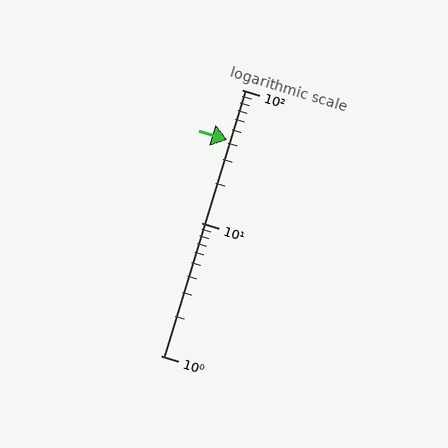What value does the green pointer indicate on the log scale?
The pointer indicates approximately 42.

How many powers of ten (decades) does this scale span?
The scale spans 2 decades, from 1 to 100.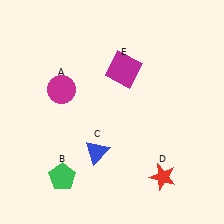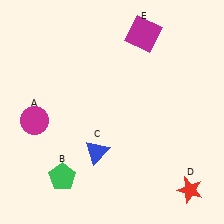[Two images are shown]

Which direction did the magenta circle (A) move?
The magenta circle (A) moved down.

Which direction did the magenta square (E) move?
The magenta square (E) moved up.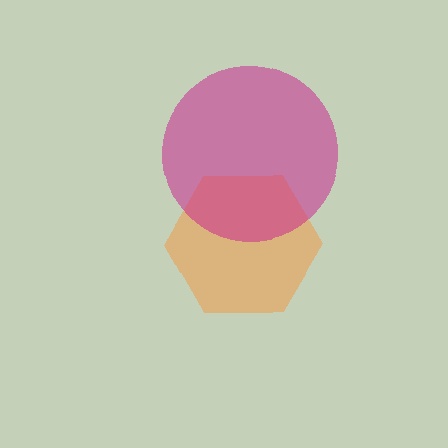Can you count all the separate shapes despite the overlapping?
Yes, there are 2 separate shapes.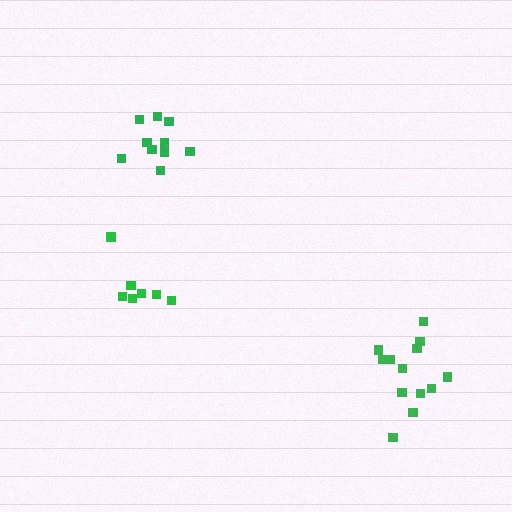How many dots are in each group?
Group 1: 13 dots, Group 2: 10 dots, Group 3: 7 dots (30 total).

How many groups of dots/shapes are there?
There are 3 groups.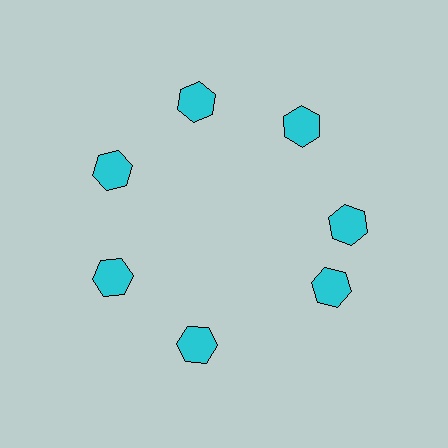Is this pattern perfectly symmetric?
No. The 7 cyan hexagons are arranged in a ring, but one element near the 5 o'clock position is rotated out of alignment along the ring, breaking the 7-fold rotational symmetry.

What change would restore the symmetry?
The symmetry would be restored by rotating it back into even spacing with its neighbors so that all 7 hexagons sit at equal angles and equal distance from the center.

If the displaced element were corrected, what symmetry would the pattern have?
It would have 7-fold rotational symmetry — the pattern would map onto itself every 51 degrees.